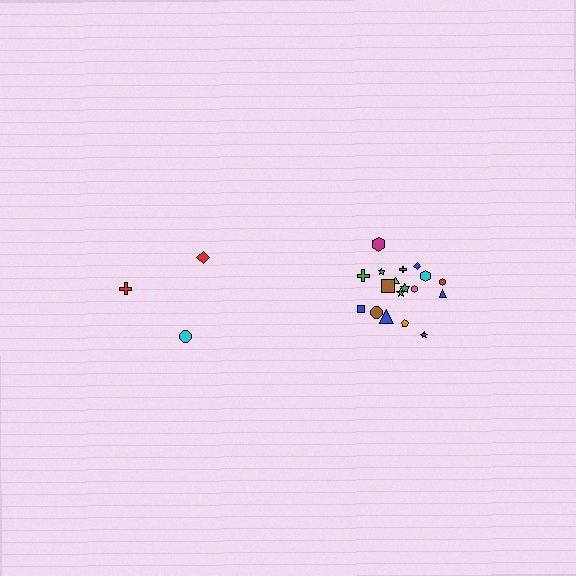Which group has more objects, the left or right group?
The right group.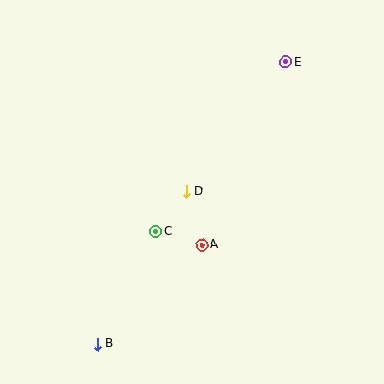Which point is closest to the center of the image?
Point D at (186, 192) is closest to the center.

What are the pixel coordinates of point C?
Point C is at (156, 231).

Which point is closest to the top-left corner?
Point D is closest to the top-left corner.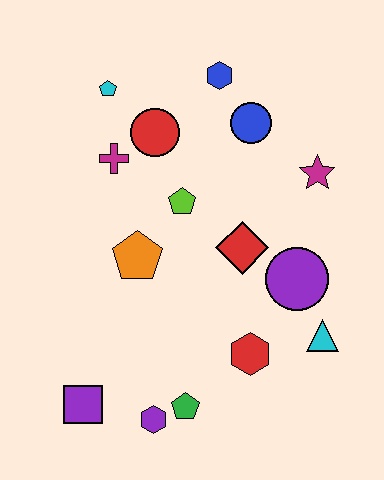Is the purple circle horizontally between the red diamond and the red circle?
No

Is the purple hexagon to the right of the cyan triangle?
No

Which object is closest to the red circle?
The magenta cross is closest to the red circle.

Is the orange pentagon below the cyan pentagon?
Yes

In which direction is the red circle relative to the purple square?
The red circle is above the purple square.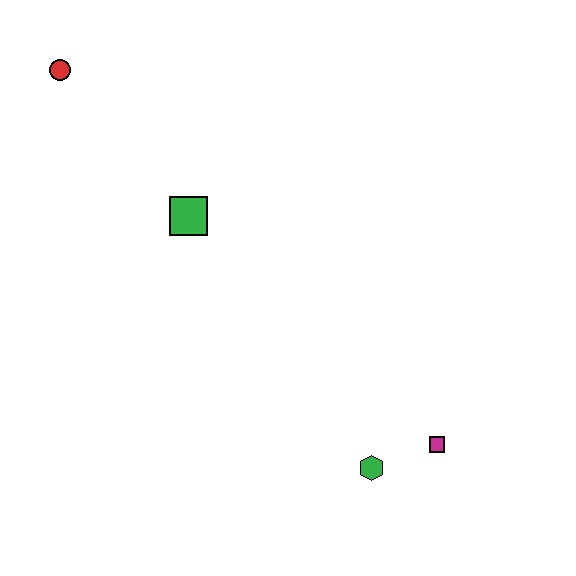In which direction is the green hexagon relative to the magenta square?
The green hexagon is to the left of the magenta square.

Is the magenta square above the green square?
No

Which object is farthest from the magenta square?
The red circle is farthest from the magenta square.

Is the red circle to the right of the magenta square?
No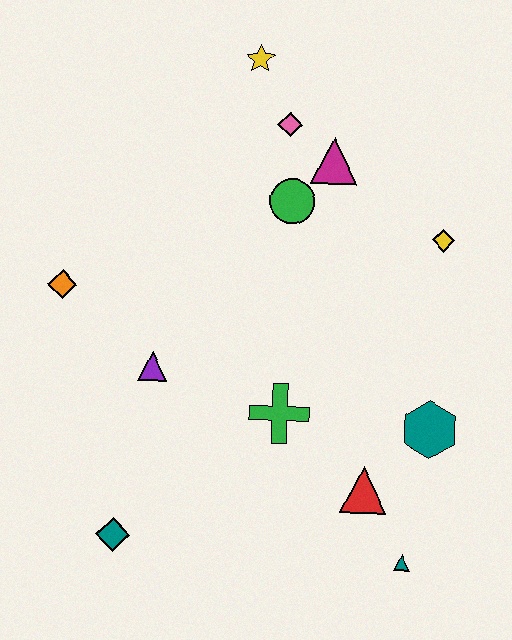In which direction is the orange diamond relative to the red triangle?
The orange diamond is to the left of the red triangle.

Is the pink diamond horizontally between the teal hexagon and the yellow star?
Yes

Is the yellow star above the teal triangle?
Yes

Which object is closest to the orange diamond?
The purple triangle is closest to the orange diamond.